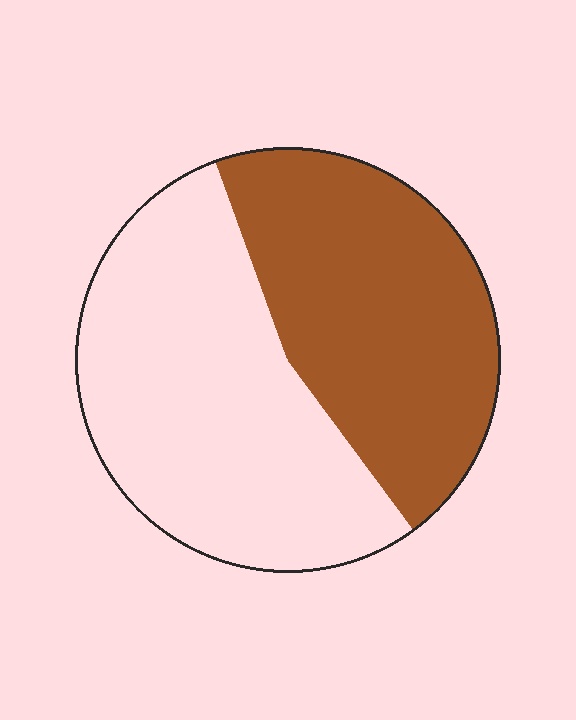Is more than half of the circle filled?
No.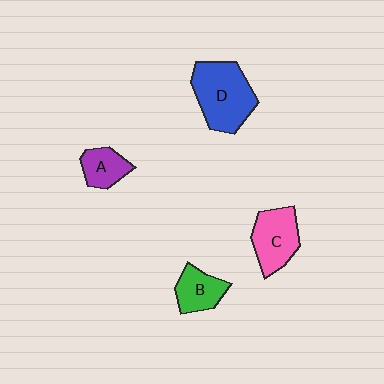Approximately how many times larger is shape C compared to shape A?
Approximately 1.6 times.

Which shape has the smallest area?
Shape A (purple).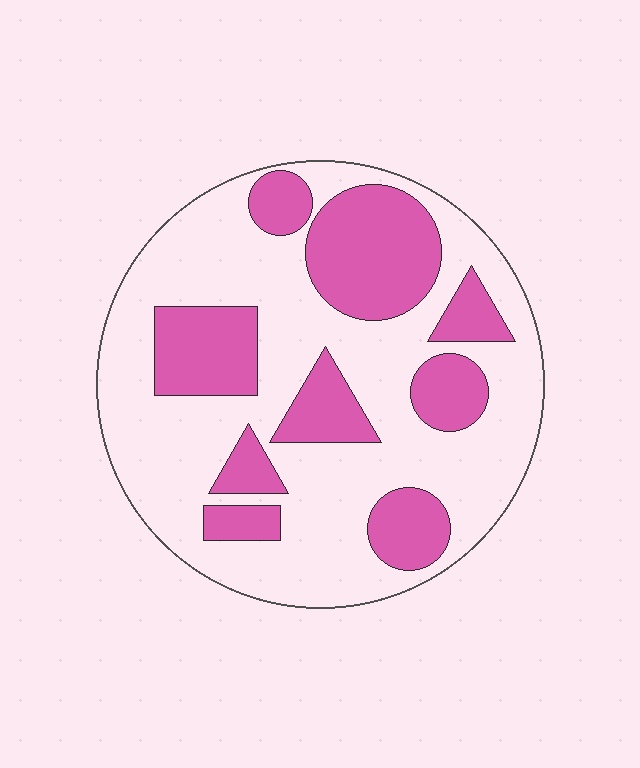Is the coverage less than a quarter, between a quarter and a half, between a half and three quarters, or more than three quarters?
Between a quarter and a half.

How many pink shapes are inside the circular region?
9.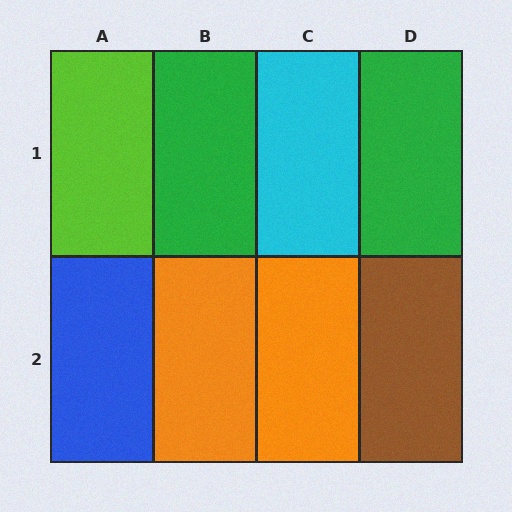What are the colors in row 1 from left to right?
Lime, green, cyan, green.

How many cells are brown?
1 cell is brown.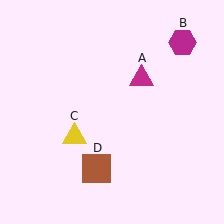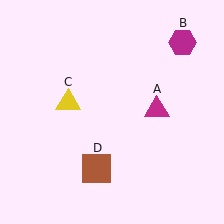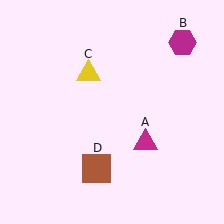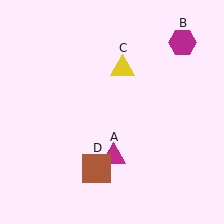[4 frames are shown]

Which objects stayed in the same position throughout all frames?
Magenta hexagon (object B) and brown square (object D) remained stationary.